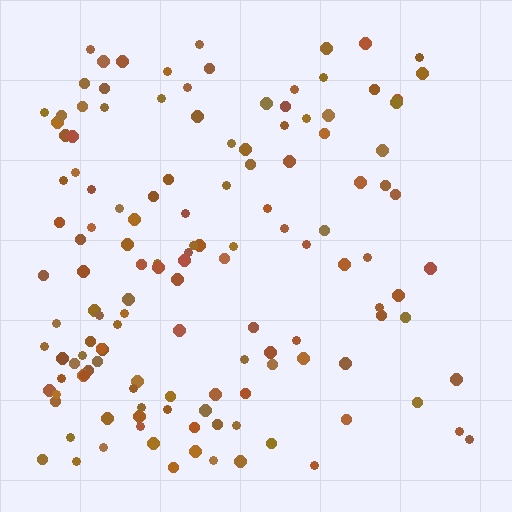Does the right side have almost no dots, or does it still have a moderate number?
Still a moderate number, just noticeably fewer than the left.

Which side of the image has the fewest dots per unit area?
The right.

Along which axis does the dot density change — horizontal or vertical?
Horizontal.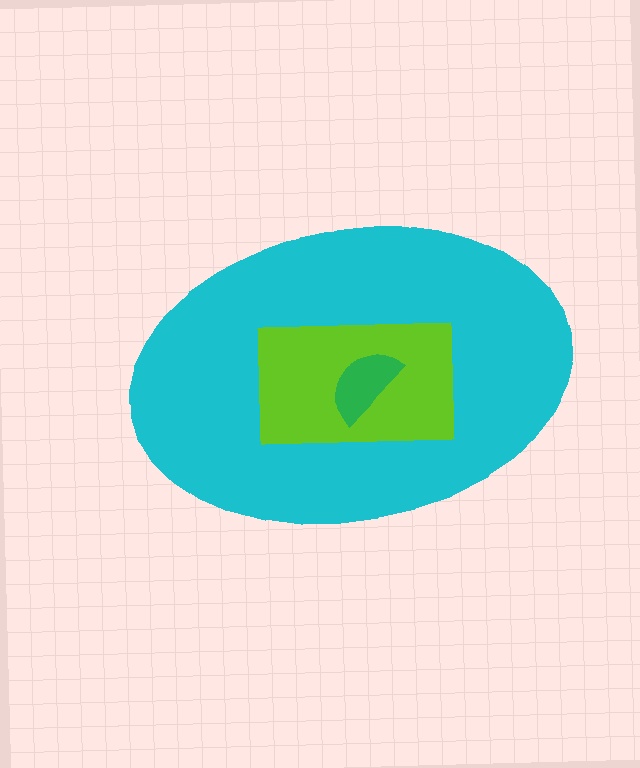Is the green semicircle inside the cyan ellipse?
Yes.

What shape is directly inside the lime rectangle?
The green semicircle.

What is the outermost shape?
The cyan ellipse.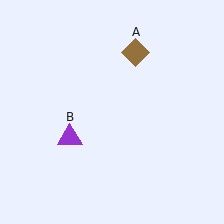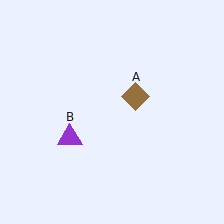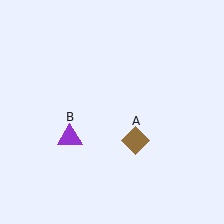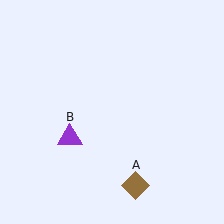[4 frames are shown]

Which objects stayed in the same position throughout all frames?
Purple triangle (object B) remained stationary.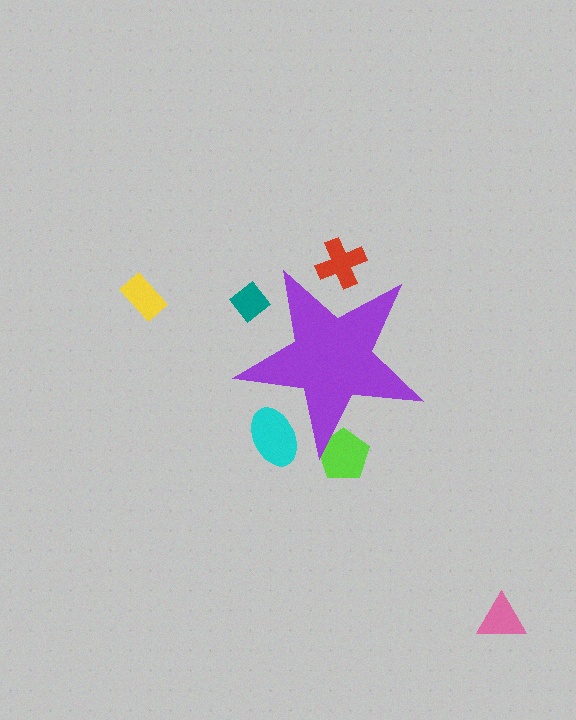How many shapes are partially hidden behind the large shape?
4 shapes are partially hidden.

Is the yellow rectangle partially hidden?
No, the yellow rectangle is fully visible.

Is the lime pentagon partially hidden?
Yes, the lime pentagon is partially hidden behind the purple star.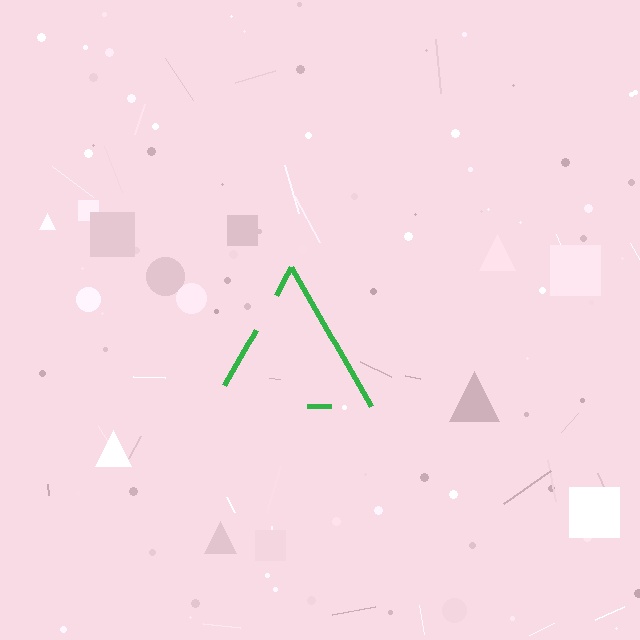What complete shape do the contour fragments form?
The contour fragments form a triangle.